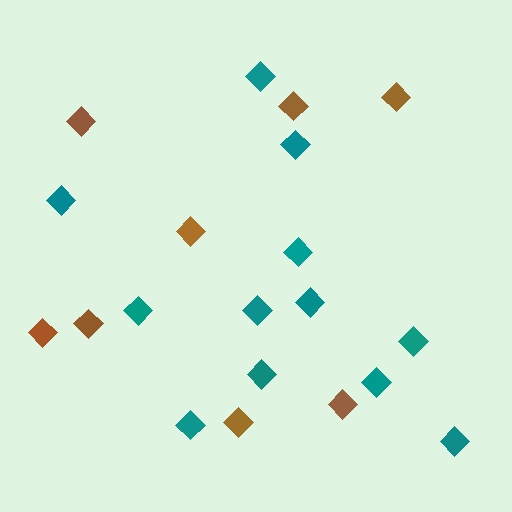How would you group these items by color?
There are 2 groups: one group of teal diamonds (12) and one group of brown diamonds (8).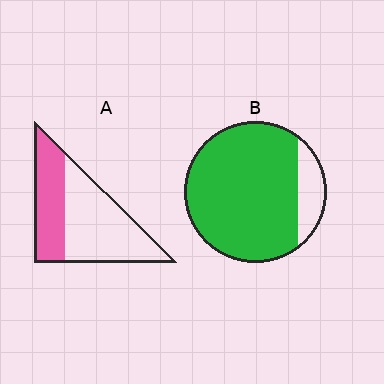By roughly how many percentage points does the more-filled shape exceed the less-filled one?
By roughly 45 percentage points (B over A).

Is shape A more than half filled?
No.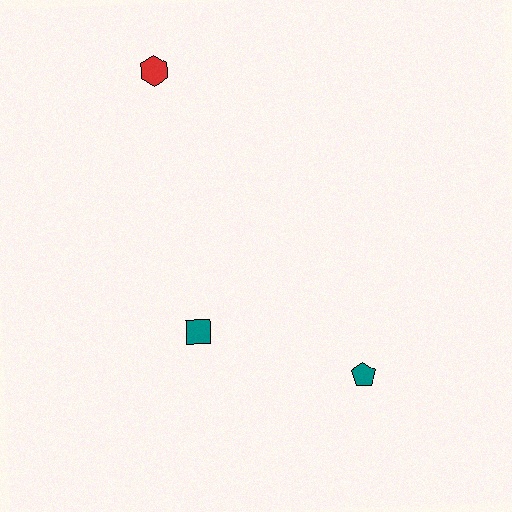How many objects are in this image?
There are 3 objects.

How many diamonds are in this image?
There are no diamonds.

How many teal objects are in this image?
There are 2 teal objects.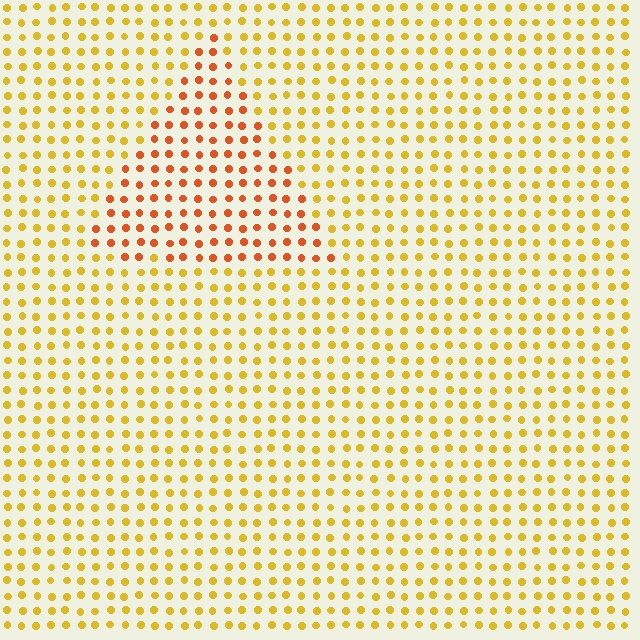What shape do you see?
I see a triangle.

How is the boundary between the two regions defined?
The boundary is defined purely by a slight shift in hue (about 34 degrees). Spacing, size, and orientation are identical on both sides.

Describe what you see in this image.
The image is filled with small yellow elements in a uniform arrangement. A triangle-shaped region is visible where the elements are tinted to a slightly different hue, forming a subtle color boundary.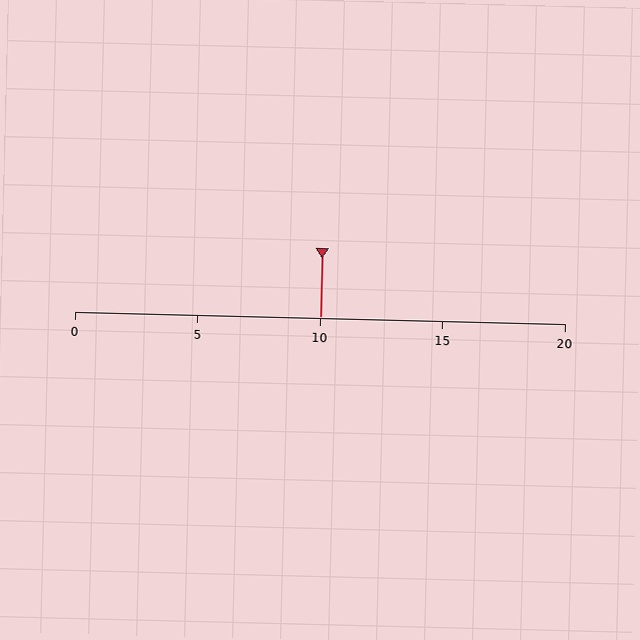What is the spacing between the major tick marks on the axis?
The major ticks are spaced 5 apart.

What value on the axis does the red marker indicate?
The marker indicates approximately 10.